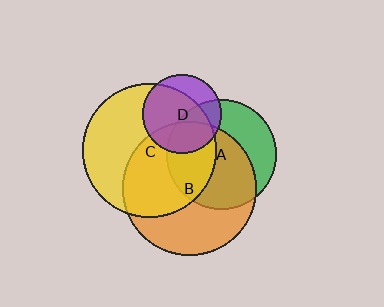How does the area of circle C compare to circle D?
Approximately 2.9 times.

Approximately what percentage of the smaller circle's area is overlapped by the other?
Approximately 65%.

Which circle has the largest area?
Circle C (yellow).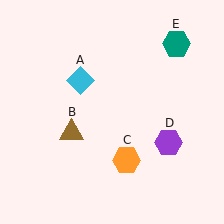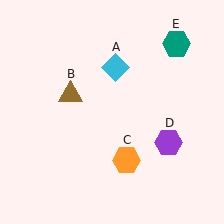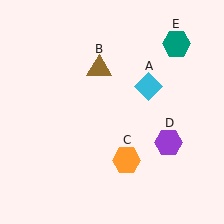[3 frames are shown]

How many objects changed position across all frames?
2 objects changed position: cyan diamond (object A), brown triangle (object B).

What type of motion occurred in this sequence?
The cyan diamond (object A), brown triangle (object B) rotated clockwise around the center of the scene.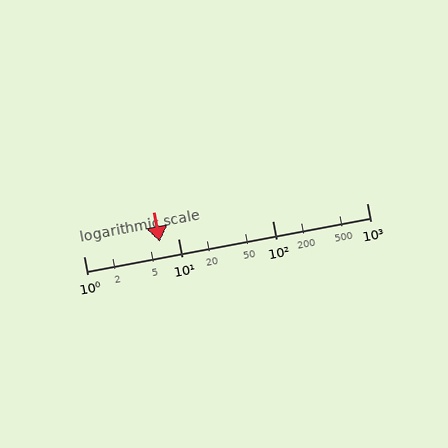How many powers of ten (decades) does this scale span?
The scale spans 3 decades, from 1 to 1000.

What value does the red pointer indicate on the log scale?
The pointer indicates approximately 6.4.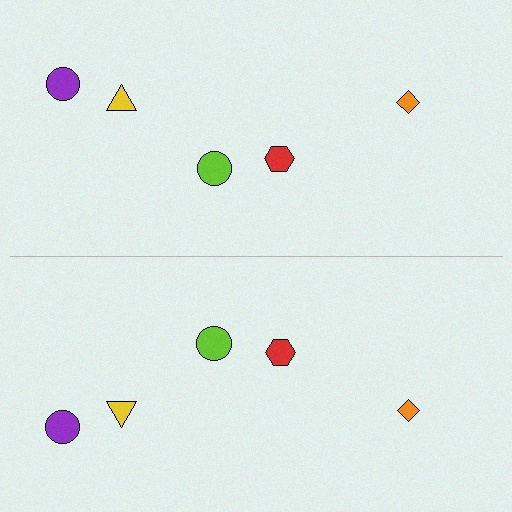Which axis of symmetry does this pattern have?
The pattern has a horizontal axis of symmetry running through the center of the image.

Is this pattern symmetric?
Yes, this pattern has bilateral (reflection) symmetry.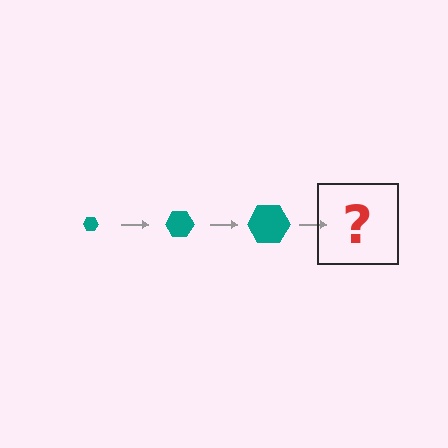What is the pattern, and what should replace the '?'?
The pattern is that the hexagon gets progressively larger each step. The '?' should be a teal hexagon, larger than the previous one.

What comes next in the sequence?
The next element should be a teal hexagon, larger than the previous one.